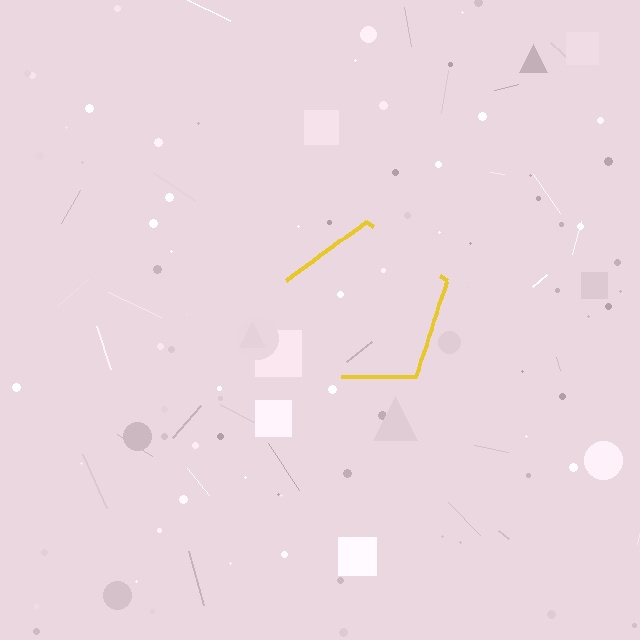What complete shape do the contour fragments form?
The contour fragments form a pentagon.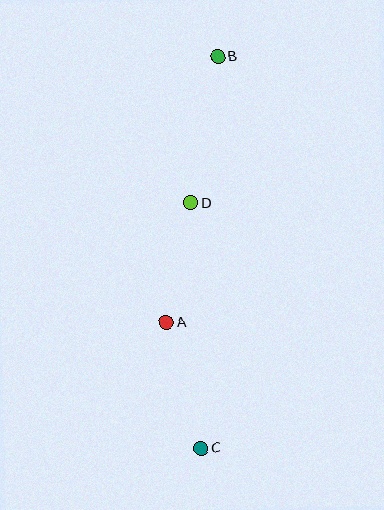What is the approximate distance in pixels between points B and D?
The distance between B and D is approximately 149 pixels.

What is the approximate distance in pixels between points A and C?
The distance between A and C is approximately 130 pixels.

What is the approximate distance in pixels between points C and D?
The distance between C and D is approximately 245 pixels.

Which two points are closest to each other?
Points A and D are closest to each other.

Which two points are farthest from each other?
Points B and C are farthest from each other.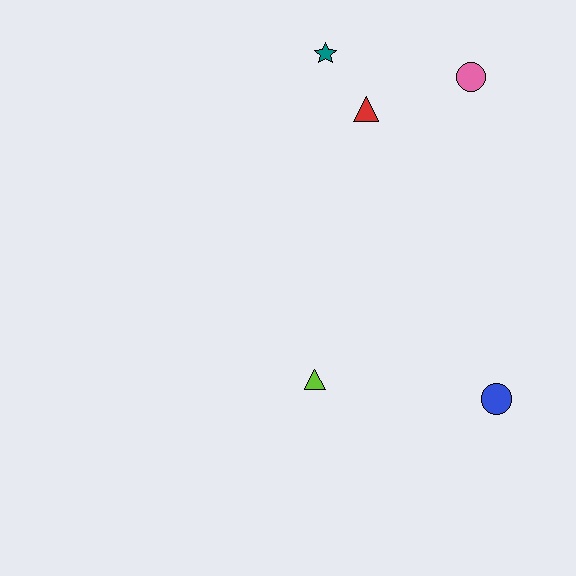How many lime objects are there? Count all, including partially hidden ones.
There is 1 lime object.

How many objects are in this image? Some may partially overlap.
There are 5 objects.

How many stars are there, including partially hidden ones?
There is 1 star.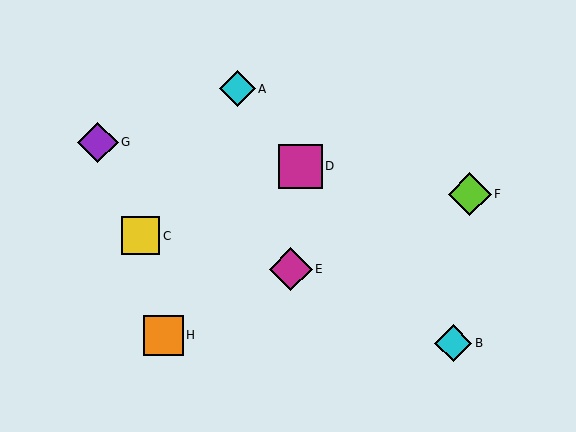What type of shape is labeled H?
Shape H is an orange square.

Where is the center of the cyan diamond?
The center of the cyan diamond is at (237, 89).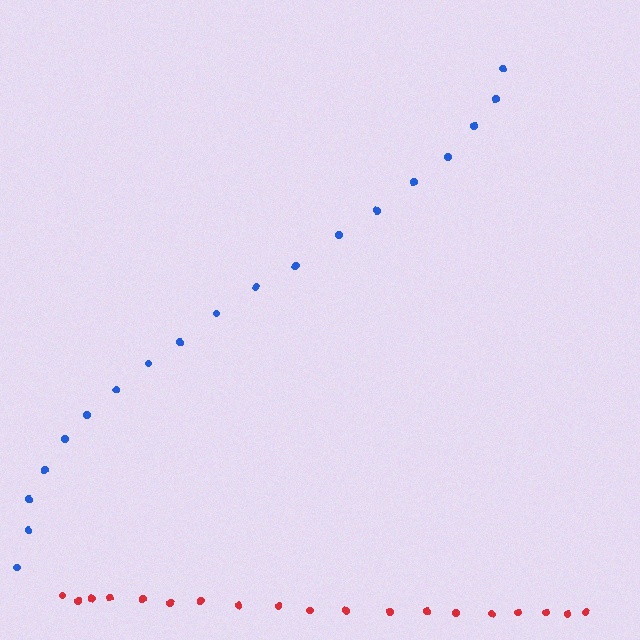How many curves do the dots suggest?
There are 2 distinct paths.